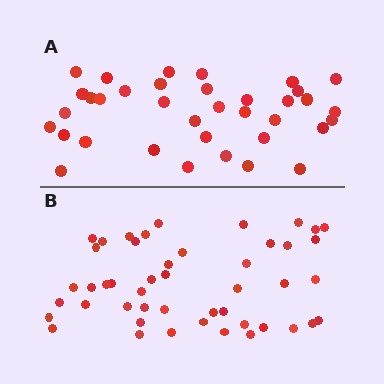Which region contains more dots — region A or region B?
Region B (the bottom region) has more dots.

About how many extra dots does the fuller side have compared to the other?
Region B has roughly 12 or so more dots than region A.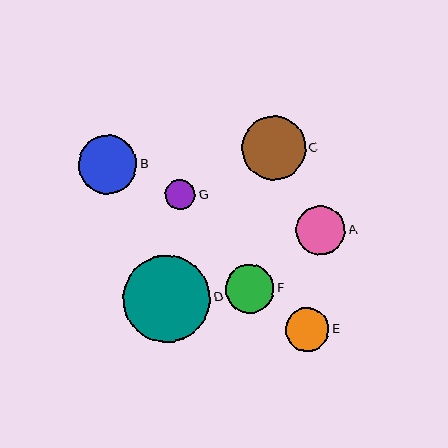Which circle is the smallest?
Circle G is the smallest with a size of approximately 30 pixels.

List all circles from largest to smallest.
From largest to smallest: D, C, B, A, F, E, G.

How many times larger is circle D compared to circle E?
Circle D is approximately 2.0 times the size of circle E.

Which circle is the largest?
Circle D is the largest with a size of approximately 88 pixels.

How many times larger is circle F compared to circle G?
Circle F is approximately 1.6 times the size of circle G.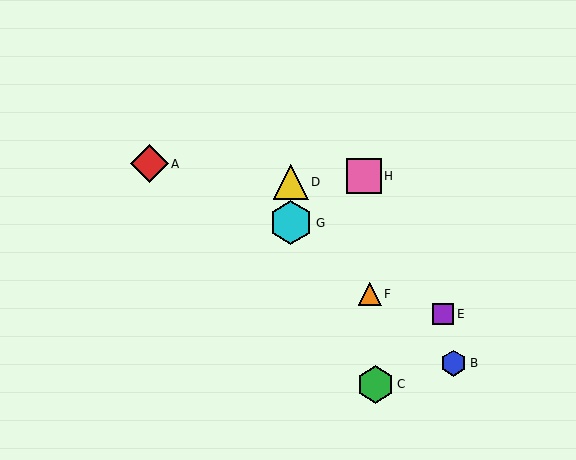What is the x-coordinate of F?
Object F is at x≈370.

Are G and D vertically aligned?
Yes, both are at x≈291.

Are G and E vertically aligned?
No, G is at x≈291 and E is at x≈443.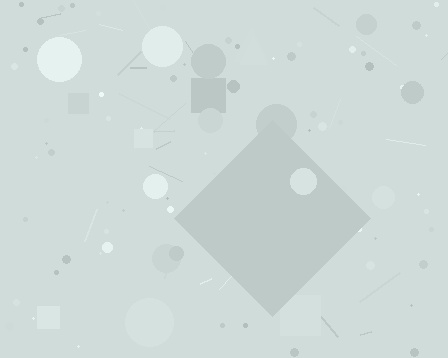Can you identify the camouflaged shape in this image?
The camouflaged shape is a diamond.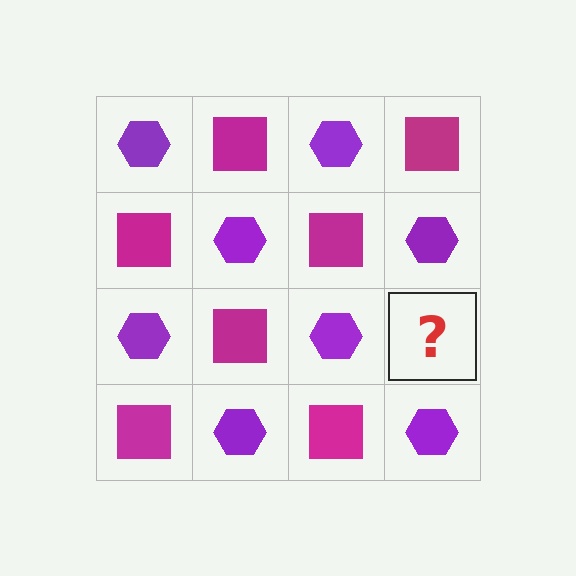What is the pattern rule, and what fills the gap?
The rule is that it alternates purple hexagon and magenta square in a checkerboard pattern. The gap should be filled with a magenta square.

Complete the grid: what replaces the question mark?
The question mark should be replaced with a magenta square.